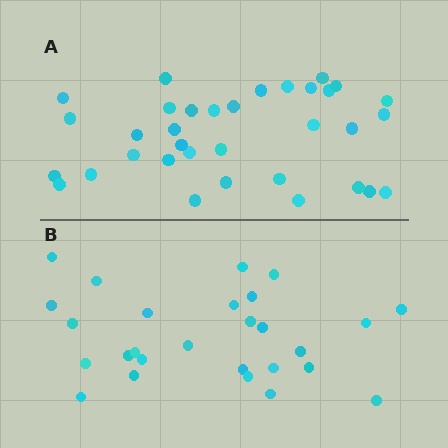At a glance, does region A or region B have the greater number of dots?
Region A (the top region) has more dots.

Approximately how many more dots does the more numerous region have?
Region A has roughly 8 or so more dots than region B.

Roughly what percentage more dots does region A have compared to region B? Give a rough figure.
About 25% more.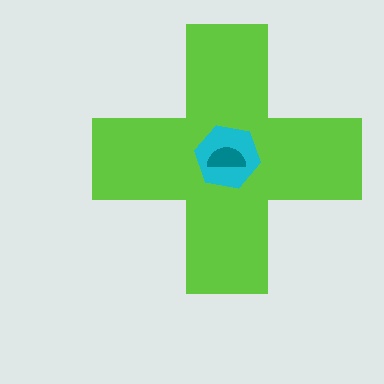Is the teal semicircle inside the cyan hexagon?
Yes.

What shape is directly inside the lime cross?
The cyan hexagon.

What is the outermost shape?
The lime cross.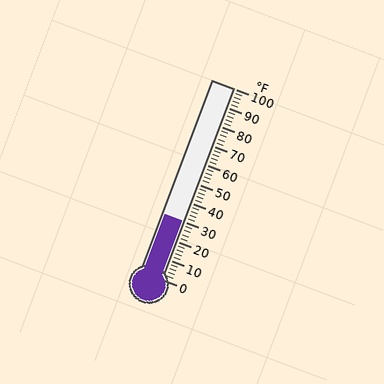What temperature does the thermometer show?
The thermometer shows approximately 30°F.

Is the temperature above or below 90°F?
The temperature is below 90°F.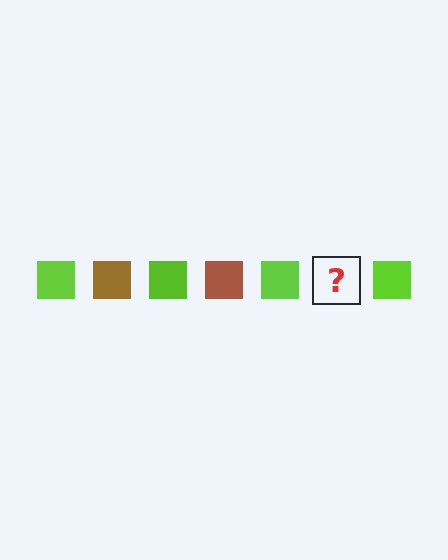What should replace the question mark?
The question mark should be replaced with a brown square.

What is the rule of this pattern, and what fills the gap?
The rule is that the pattern cycles through lime, brown squares. The gap should be filled with a brown square.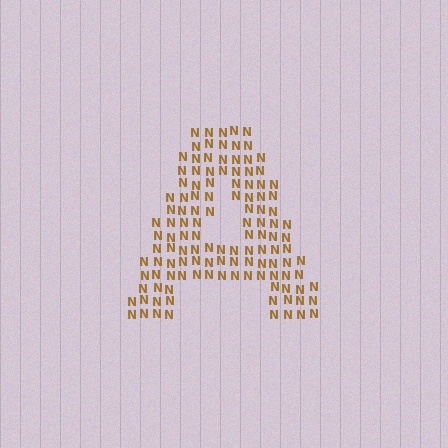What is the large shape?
The large shape is the letter A.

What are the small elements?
The small elements are letter N's.